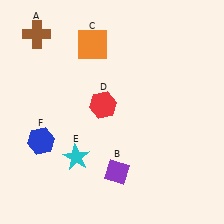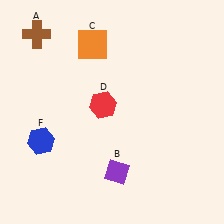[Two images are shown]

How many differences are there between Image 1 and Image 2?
There is 1 difference between the two images.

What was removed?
The cyan star (E) was removed in Image 2.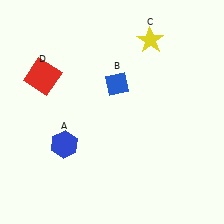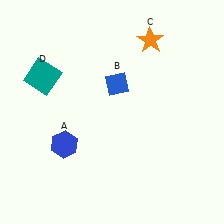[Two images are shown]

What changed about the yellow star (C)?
In Image 1, C is yellow. In Image 2, it changed to orange.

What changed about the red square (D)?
In Image 1, D is red. In Image 2, it changed to teal.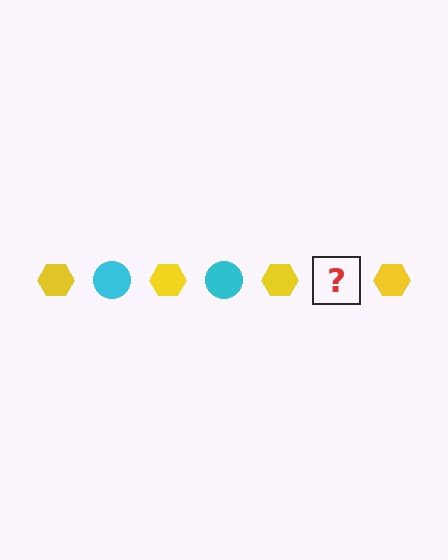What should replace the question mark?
The question mark should be replaced with a cyan circle.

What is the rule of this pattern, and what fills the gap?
The rule is that the pattern alternates between yellow hexagon and cyan circle. The gap should be filled with a cyan circle.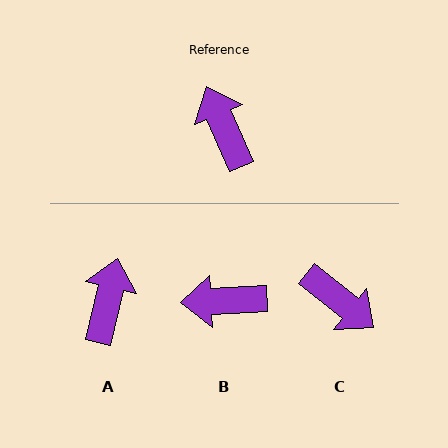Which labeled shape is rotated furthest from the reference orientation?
C, about 152 degrees away.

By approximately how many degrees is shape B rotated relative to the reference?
Approximately 69 degrees counter-clockwise.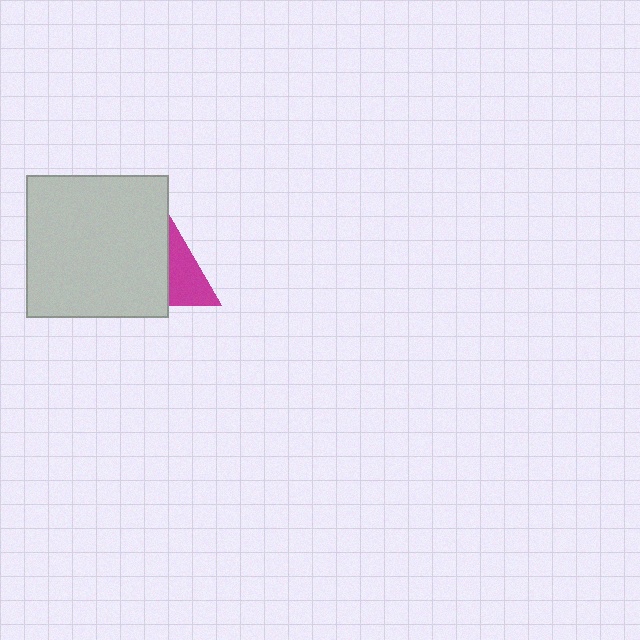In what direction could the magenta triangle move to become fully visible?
The magenta triangle could move right. That would shift it out from behind the light gray square entirely.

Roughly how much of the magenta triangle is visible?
A small part of it is visible (roughly 31%).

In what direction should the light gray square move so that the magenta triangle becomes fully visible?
The light gray square should move left. That is the shortest direction to clear the overlap and leave the magenta triangle fully visible.